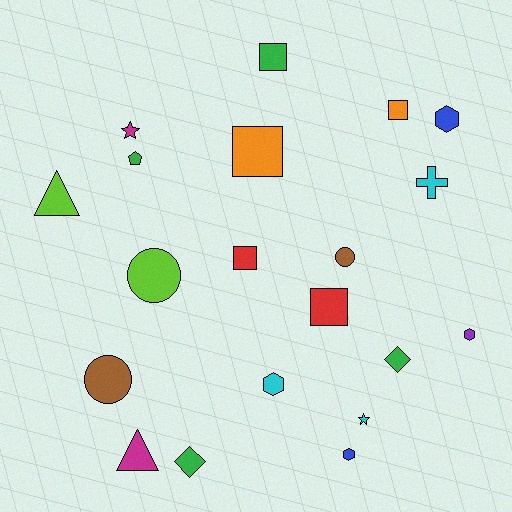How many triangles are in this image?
There are 2 triangles.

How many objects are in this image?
There are 20 objects.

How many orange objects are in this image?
There are 2 orange objects.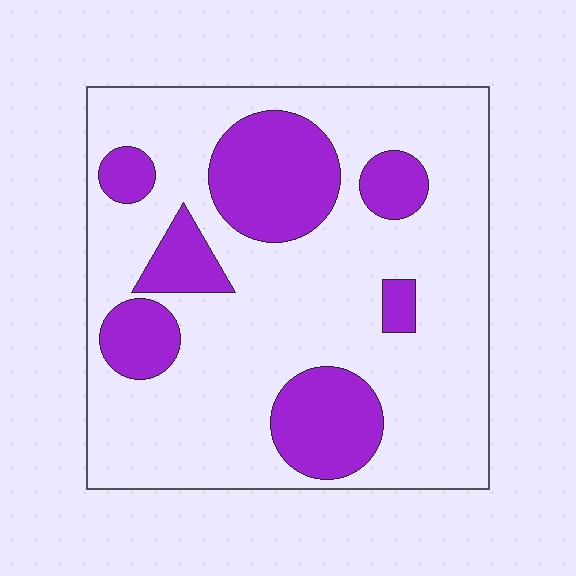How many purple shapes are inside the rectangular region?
7.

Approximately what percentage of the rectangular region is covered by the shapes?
Approximately 25%.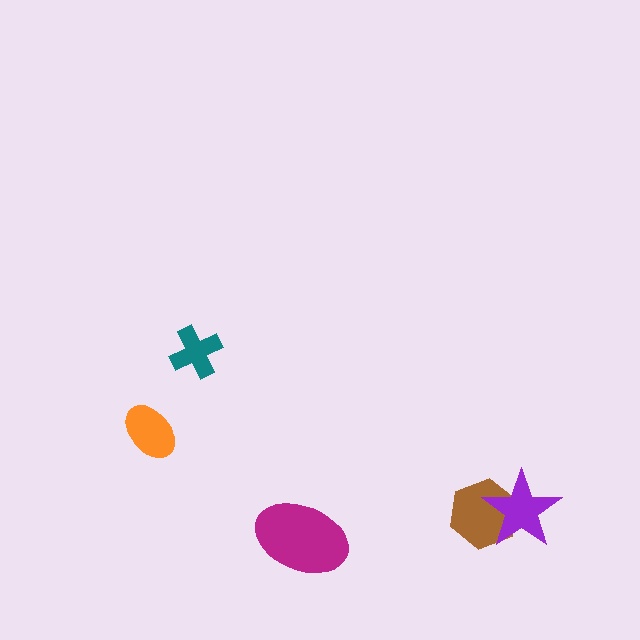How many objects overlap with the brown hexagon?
1 object overlaps with the brown hexagon.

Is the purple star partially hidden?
No, no other shape covers it.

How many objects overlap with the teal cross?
0 objects overlap with the teal cross.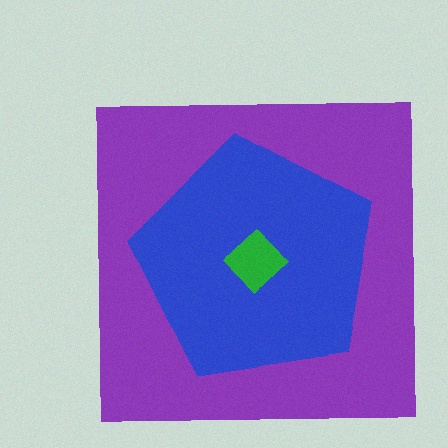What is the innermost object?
The green diamond.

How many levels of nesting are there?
3.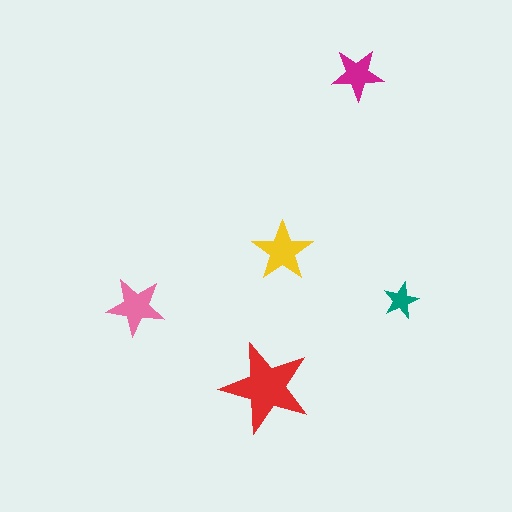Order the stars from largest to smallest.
the red one, the yellow one, the pink one, the magenta one, the teal one.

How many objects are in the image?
There are 5 objects in the image.